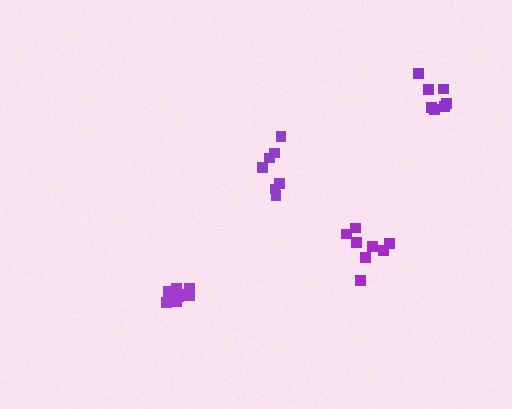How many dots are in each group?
Group 1: 7 dots, Group 2: 8 dots, Group 3: 8 dots, Group 4: 7 dots (30 total).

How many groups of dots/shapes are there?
There are 4 groups.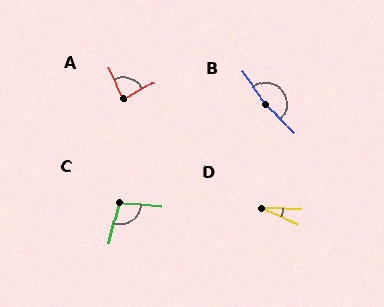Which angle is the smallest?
D, at approximately 25 degrees.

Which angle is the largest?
B, at approximately 168 degrees.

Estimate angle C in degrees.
Approximately 101 degrees.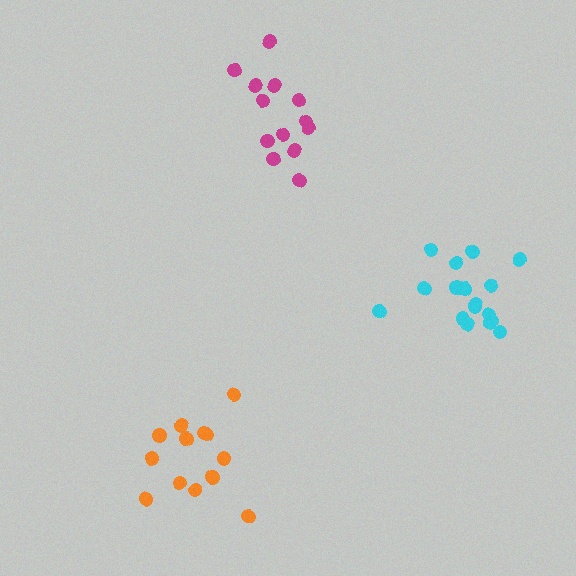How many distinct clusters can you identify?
There are 3 distinct clusters.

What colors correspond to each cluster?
The clusters are colored: magenta, cyan, orange.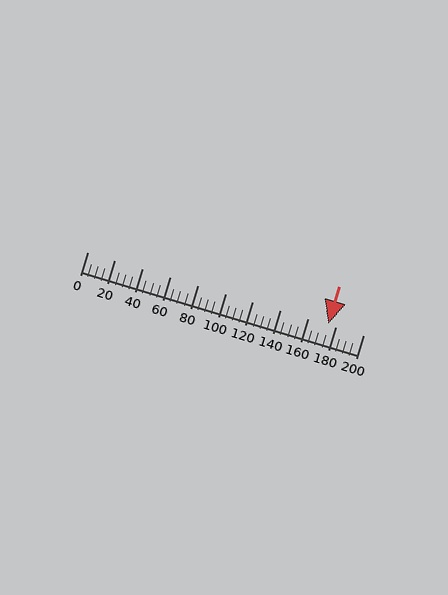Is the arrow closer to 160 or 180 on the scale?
The arrow is closer to 180.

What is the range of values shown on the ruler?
The ruler shows values from 0 to 200.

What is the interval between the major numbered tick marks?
The major tick marks are spaced 20 units apart.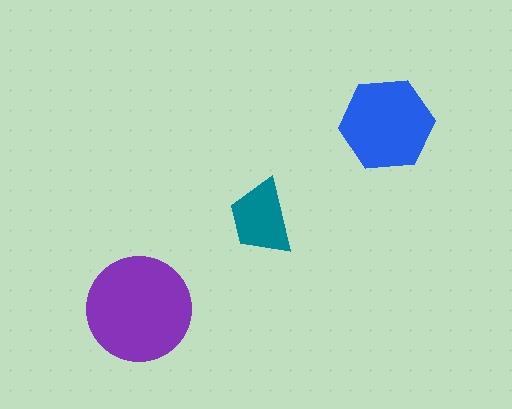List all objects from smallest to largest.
The teal trapezoid, the blue hexagon, the purple circle.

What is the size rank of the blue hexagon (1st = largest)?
2nd.